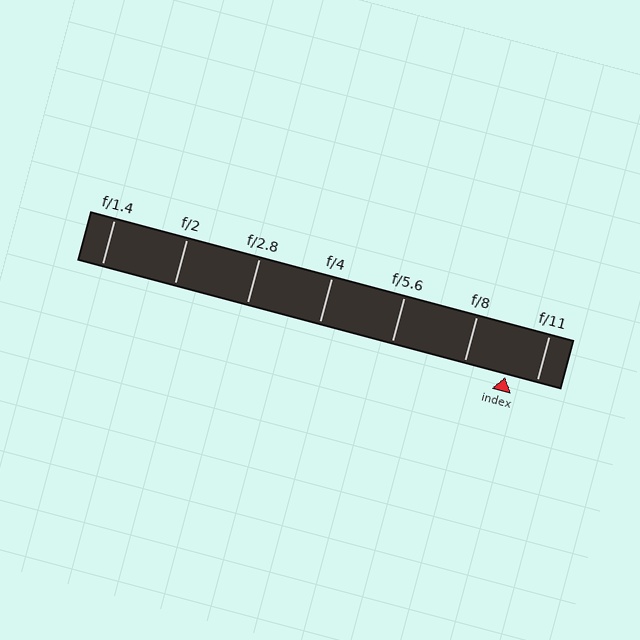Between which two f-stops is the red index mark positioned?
The index mark is between f/8 and f/11.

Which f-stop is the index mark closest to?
The index mark is closest to f/11.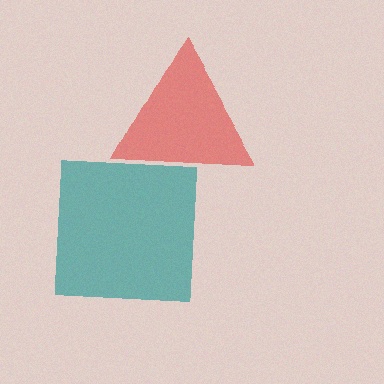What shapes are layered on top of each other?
The layered shapes are: a teal square, a red triangle.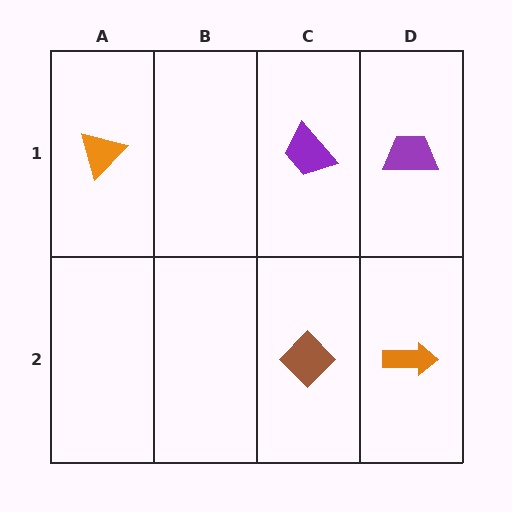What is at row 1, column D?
A purple trapezoid.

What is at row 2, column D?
An orange arrow.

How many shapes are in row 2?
2 shapes.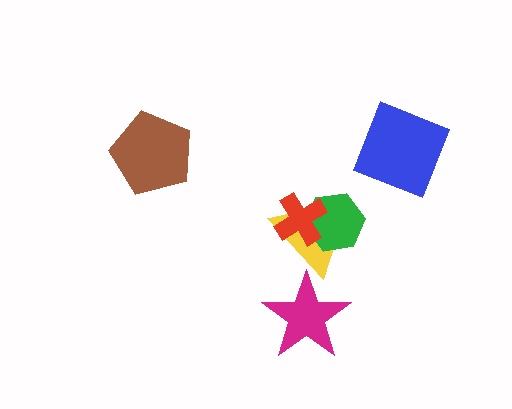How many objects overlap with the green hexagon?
2 objects overlap with the green hexagon.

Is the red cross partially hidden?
No, no other shape covers it.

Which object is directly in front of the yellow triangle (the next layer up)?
The green hexagon is directly in front of the yellow triangle.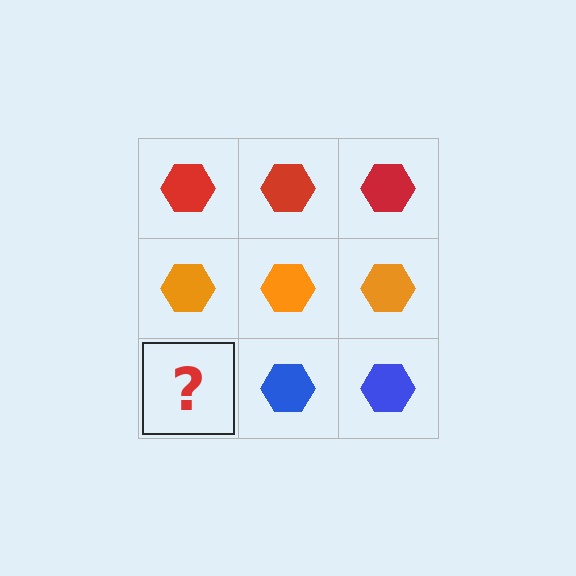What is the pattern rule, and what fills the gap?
The rule is that each row has a consistent color. The gap should be filled with a blue hexagon.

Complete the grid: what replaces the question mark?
The question mark should be replaced with a blue hexagon.